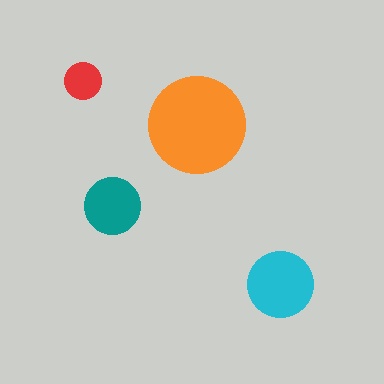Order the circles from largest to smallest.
the orange one, the cyan one, the teal one, the red one.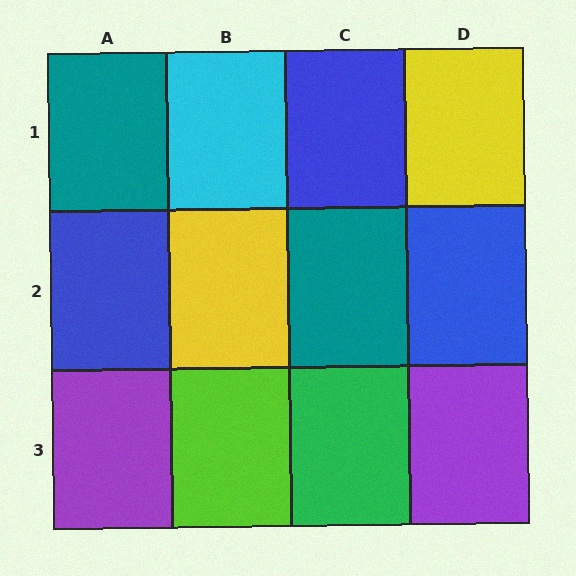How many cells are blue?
3 cells are blue.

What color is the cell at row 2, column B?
Yellow.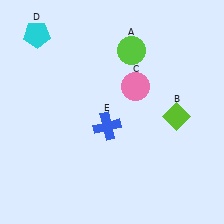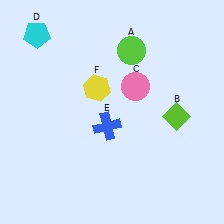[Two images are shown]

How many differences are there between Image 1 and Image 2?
There is 1 difference between the two images.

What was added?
A yellow hexagon (F) was added in Image 2.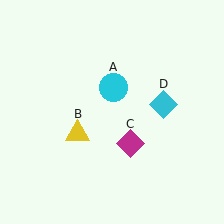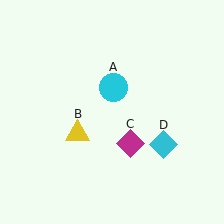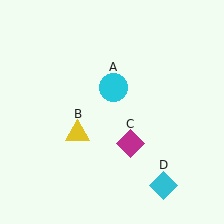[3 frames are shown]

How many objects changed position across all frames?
1 object changed position: cyan diamond (object D).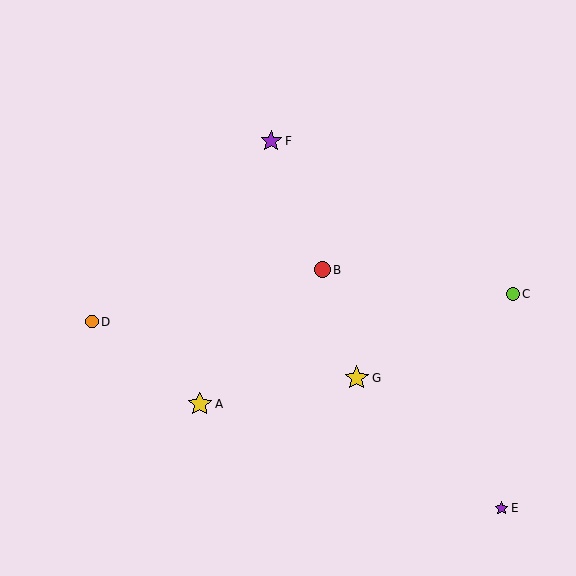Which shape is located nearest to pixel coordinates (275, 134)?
The purple star (labeled F) at (271, 141) is nearest to that location.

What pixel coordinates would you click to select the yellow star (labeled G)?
Click at (357, 378) to select the yellow star G.